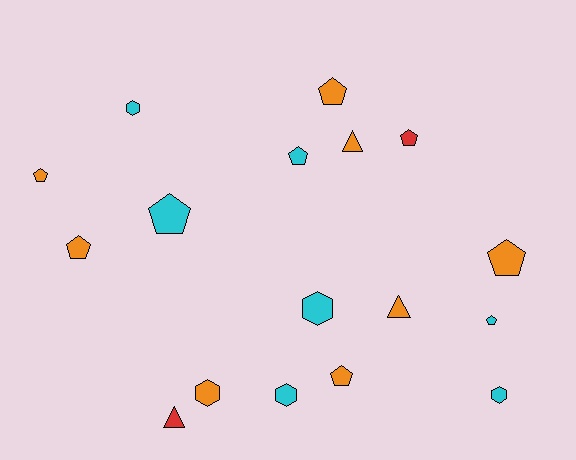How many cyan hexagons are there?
There are 4 cyan hexagons.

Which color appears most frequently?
Orange, with 8 objects.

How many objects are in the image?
There are 17 objects.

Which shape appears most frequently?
Pentagon, with 9 objects.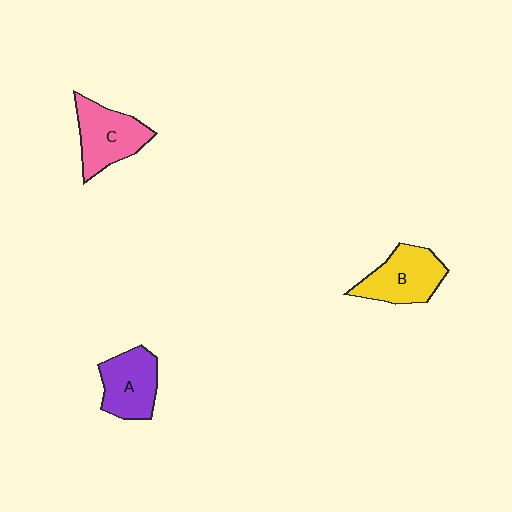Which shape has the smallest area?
Shape A (purple).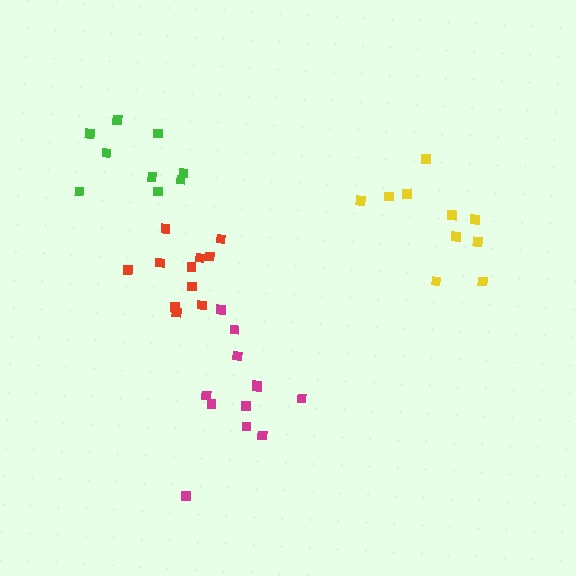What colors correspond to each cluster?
The clusters are colored: yellow, red, green, magenta.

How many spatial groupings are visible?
There are 4 spatial groupings.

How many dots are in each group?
Group 1: 10 dots, Group 2: 12 dots, Group 3: 9 dots, Group 4: 12 dots (43 total).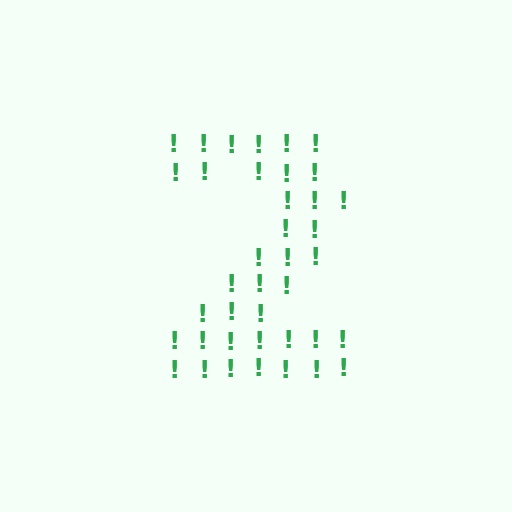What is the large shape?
The large shape is the digit 2.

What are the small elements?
The small elements are exclamation marks.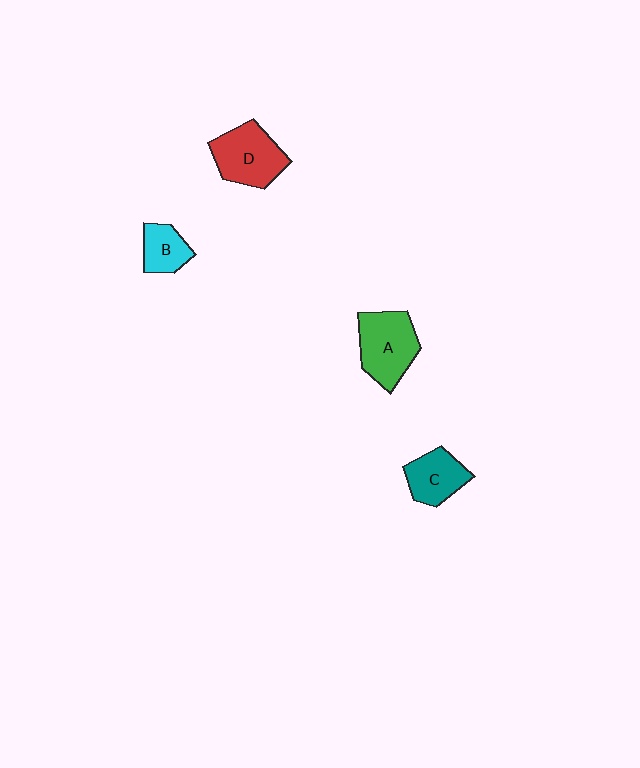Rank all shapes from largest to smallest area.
From largest to smallest: A (green), D (red), C (teal), B (cyan).